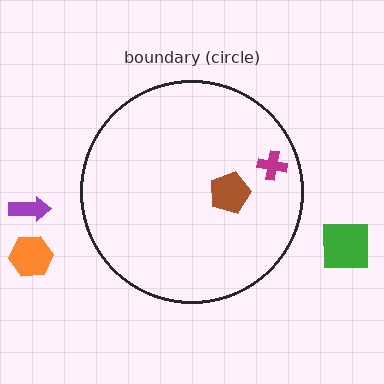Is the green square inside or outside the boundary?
Outside.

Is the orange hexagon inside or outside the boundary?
Outside.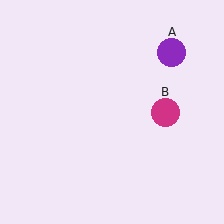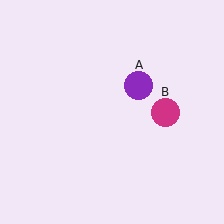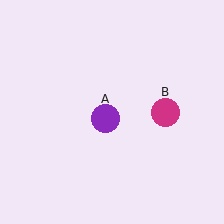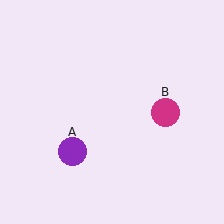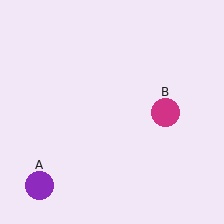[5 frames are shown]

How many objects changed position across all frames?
1 object changed position: purple circle (object A).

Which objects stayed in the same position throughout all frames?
Magenta circle (object B) remained stationary.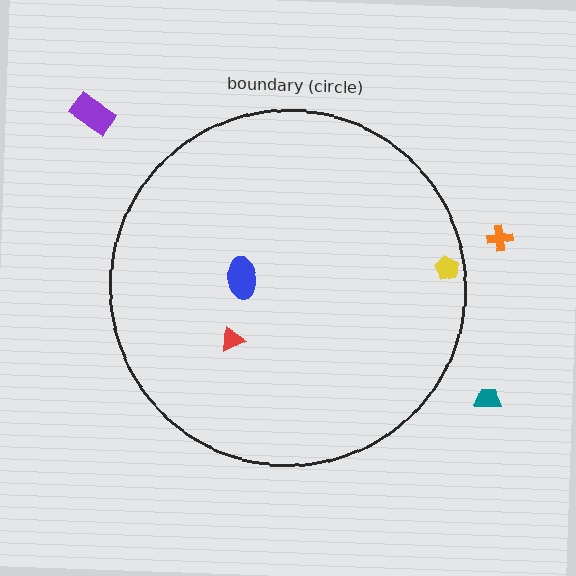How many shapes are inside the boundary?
3 inside, 3 outside.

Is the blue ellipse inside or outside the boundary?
Inside.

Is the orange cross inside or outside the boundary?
Outside.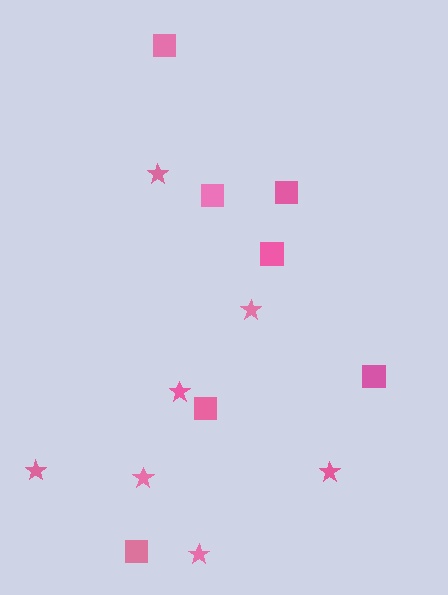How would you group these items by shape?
There are 2 groups: one group of squares (7) and one group of stars (7).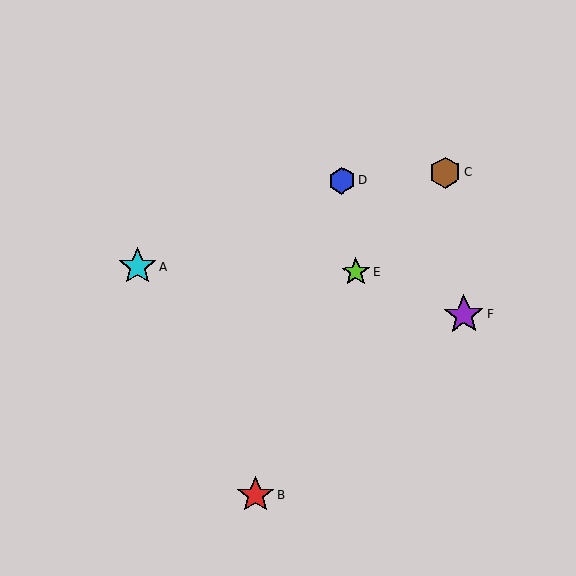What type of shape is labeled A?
Shape A is a cyan star.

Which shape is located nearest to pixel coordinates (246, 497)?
The red star (labeled B) at (255, 495) is nearest to that location.